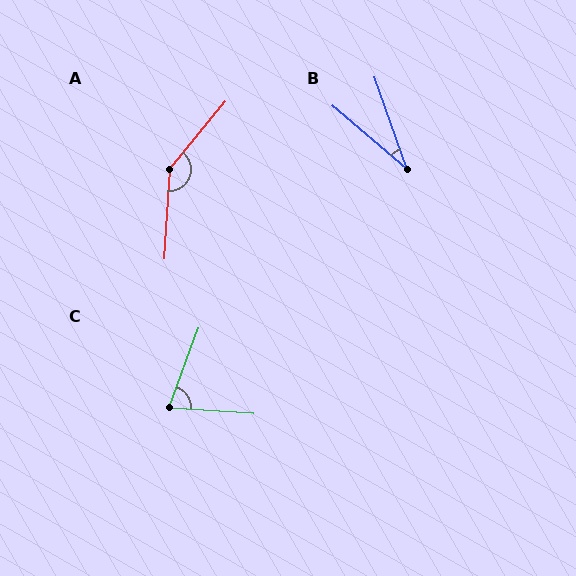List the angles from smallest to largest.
B (30°), C (74°), A (144°).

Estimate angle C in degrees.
Approximately 74 degrees.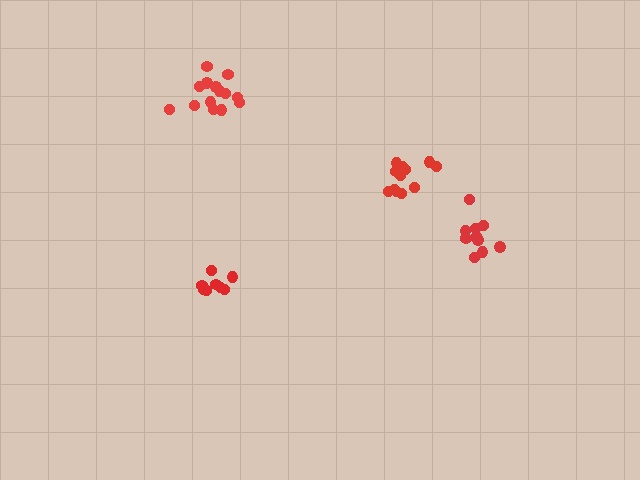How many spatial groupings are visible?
There are 4 spatial groupings.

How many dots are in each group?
Group 1: 8 dots, Group 2: 13 dots, Group 3: 10 dots, Group 4: 14 dots (45 total).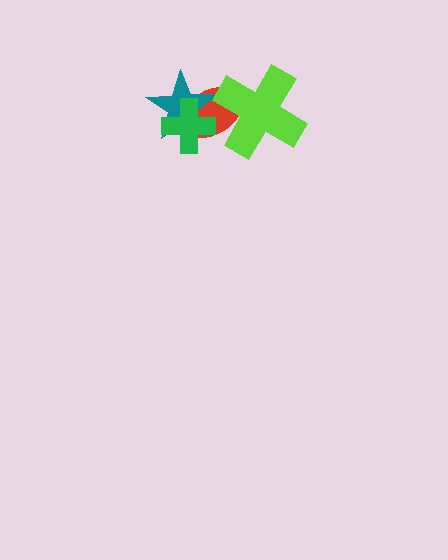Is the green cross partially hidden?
No, no other shape covers it.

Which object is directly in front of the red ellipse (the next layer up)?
The teal star is directly in front of the red ellipse.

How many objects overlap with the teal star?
2 objects overlap with the teal star.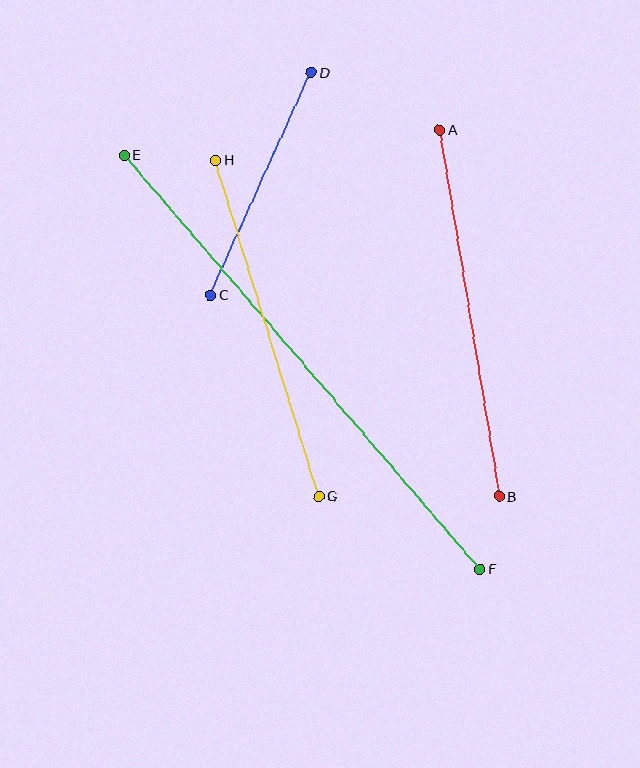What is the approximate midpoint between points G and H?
The midpoint is at approximately (267, 328) pixels.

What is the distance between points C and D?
The distance is approximately 244 pixels.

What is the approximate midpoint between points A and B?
The midpoint is at approximately (469, 313) pixels.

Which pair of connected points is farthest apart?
Points E and F are farthest apart.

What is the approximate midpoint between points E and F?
The midpoint is at approximately (302, 362) pixels.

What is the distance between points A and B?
The distance is approximately 371 pixels.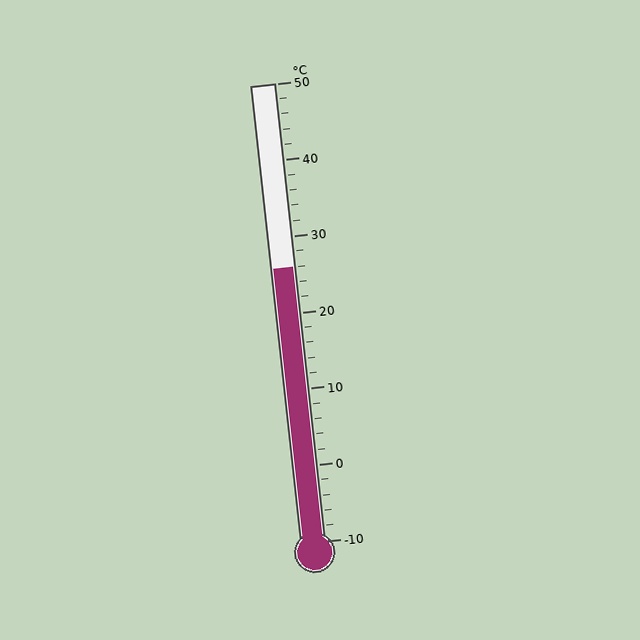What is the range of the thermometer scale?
The thermometer scale ranges from -10°C to 50°C.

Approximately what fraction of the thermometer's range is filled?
The thermometer is filled to approximately 60% of its range.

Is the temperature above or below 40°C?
The temperature is below 40°C.